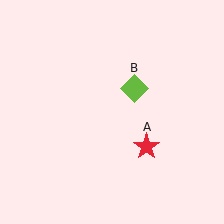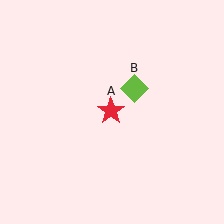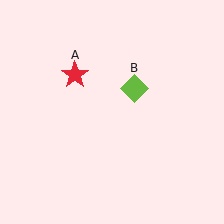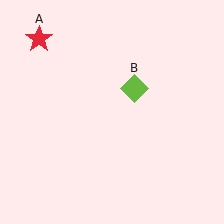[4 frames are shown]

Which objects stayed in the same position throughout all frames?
Lime diamond (object B) remained stationary.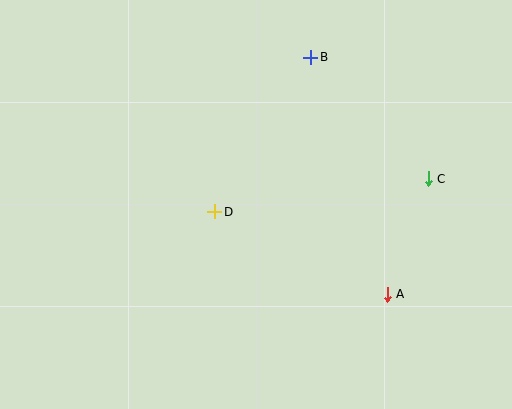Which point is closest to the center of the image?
Point D at (215, 212) is closest to the center.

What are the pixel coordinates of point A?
Point A is at (387, 294).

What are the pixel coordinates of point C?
Point C is at (428, 179).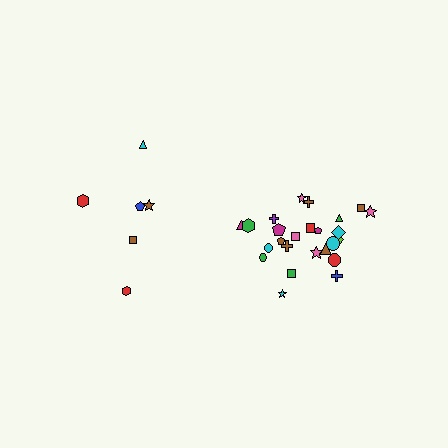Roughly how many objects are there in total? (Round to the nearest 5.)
Roughly 30 objects in total.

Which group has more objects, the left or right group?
The right group.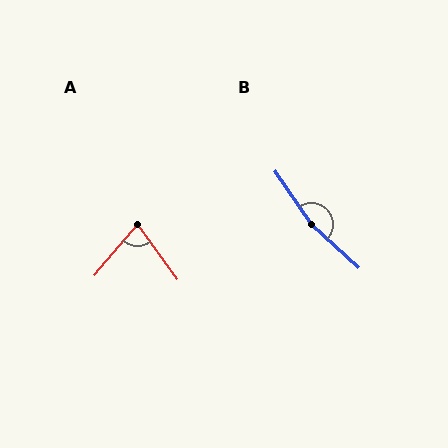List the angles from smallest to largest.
A (76°), B (167°).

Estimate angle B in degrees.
Approximately 167 degrees.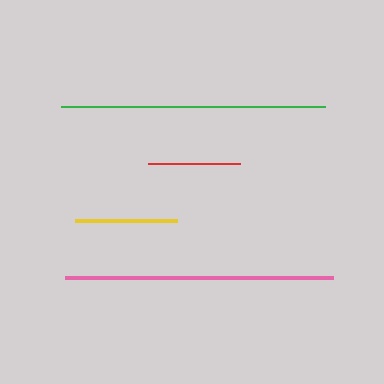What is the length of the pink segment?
The pink segment is approximately 268 pixels long.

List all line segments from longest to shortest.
From longest to shortest: pink, green, yellow, red.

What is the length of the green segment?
The green segment is approximately 263 pixels long.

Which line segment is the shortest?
The red line is the shortest at approximately 93 pixels.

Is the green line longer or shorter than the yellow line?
The green line is longer than the yellow line.